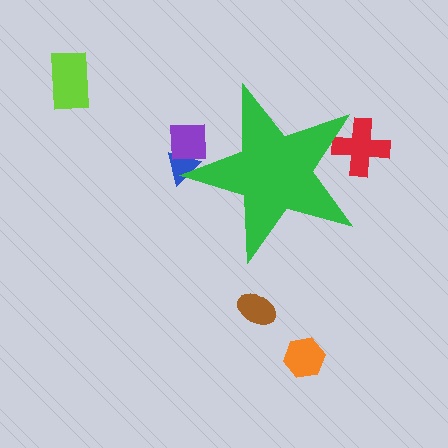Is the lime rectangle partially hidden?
No, the lime rectangle is fully visible.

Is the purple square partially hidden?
Yes, the purple square is partially hidden behind the green star.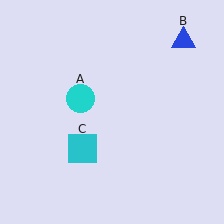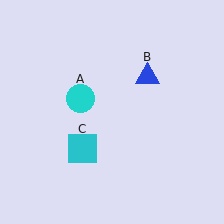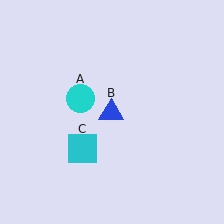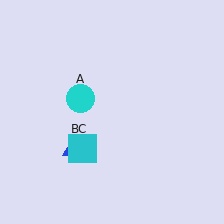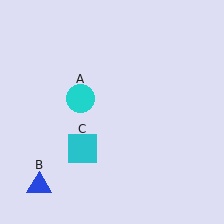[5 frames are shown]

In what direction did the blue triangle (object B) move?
The blue triangle (object B) moved down and to the left.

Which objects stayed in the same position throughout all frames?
Cyan circle (object A) and cyan square (object C) remained stationary.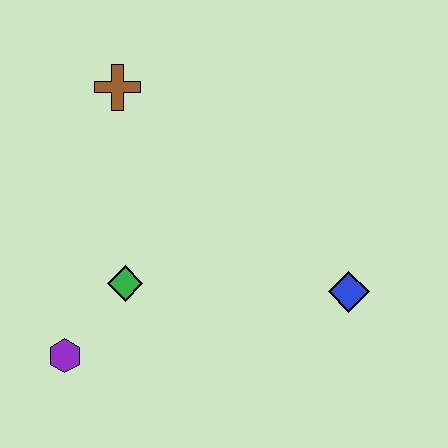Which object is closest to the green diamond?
The purple hexagon is closest to the green diamond.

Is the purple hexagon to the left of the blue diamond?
Yes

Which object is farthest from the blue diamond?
The brown cross is farthest from the blue diamond.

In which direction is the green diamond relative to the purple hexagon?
The green diamond is above the purple hexagon.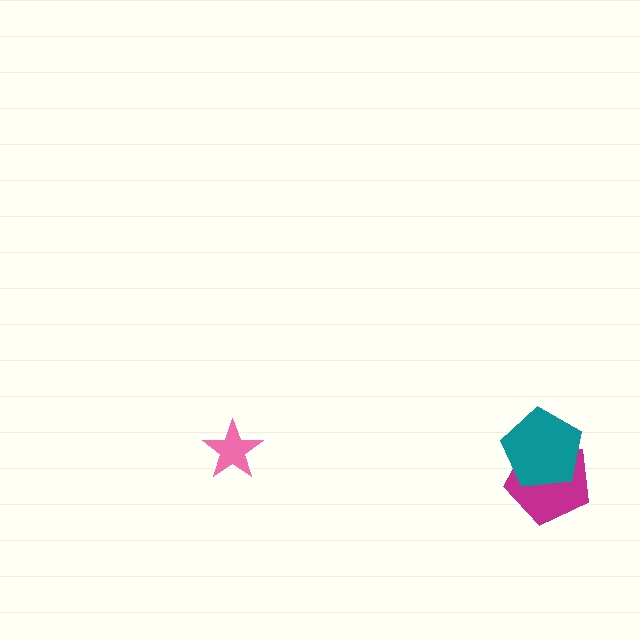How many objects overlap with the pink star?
0 objects overlap with the pink star.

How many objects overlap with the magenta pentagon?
1 object overlaps with the magenta pentagon.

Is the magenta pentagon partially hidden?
Yes, it is partially covered by another shape.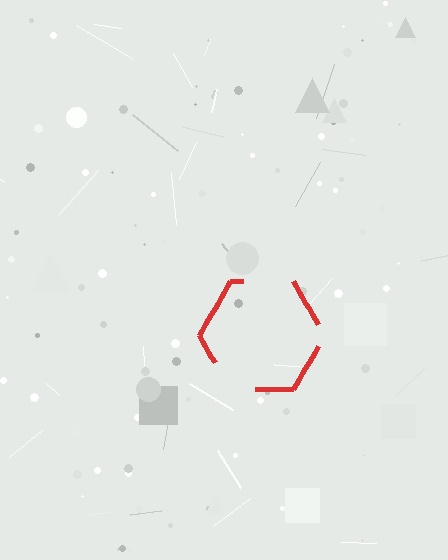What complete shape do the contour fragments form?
The contour fragments form a hexagon.